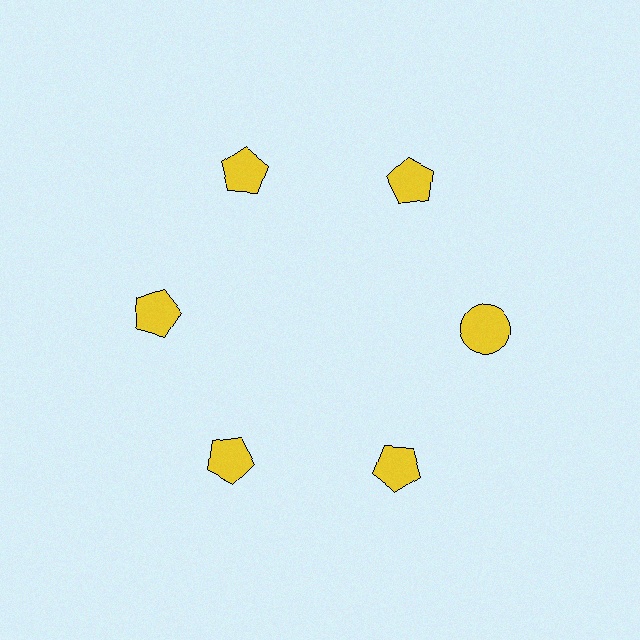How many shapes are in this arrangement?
There are 6 shapes arranged in a ring pattern.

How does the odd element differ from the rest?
It has a different shape: circle instead of pentagon.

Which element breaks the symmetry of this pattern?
The yellow circle at roughly the 3 o'clock position breaks the symmetry. All other shapes are yellow pentagons.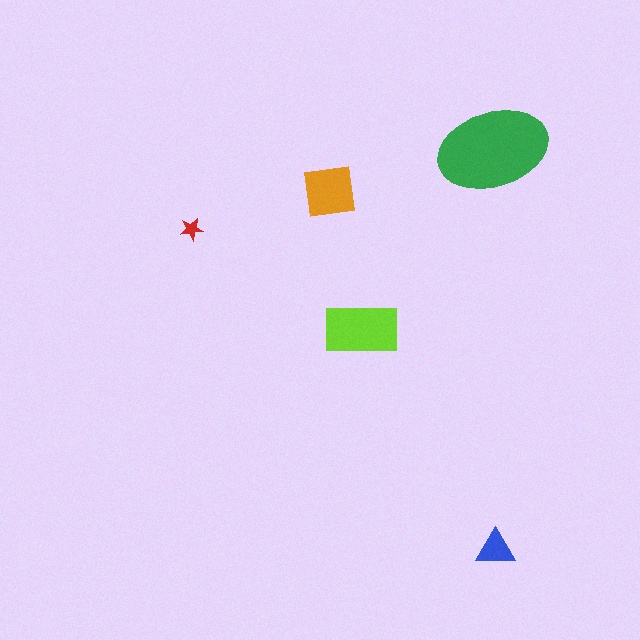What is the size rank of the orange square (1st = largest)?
3rd.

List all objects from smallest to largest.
The red star, the blue triangle, the orange square, the lime rectangle, the green ellipse.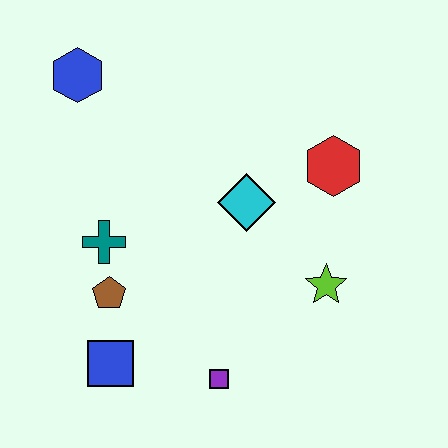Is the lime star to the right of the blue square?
Yes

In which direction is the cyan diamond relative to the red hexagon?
The cyan diamond is to the left of the red hexagon.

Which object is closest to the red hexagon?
The cyan diamond is closest to the red hexagon.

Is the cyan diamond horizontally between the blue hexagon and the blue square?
No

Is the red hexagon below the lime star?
No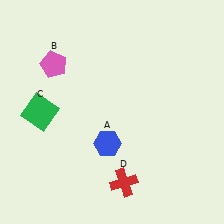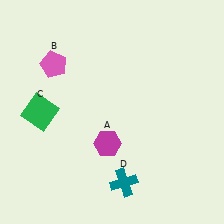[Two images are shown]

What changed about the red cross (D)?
In Image 1, D is red. In Image 2, it changed to teal.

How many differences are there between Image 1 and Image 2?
There are 2 differences between the two images.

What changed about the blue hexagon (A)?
In Image 1, A is blue. In Image 2, it changed to magenta.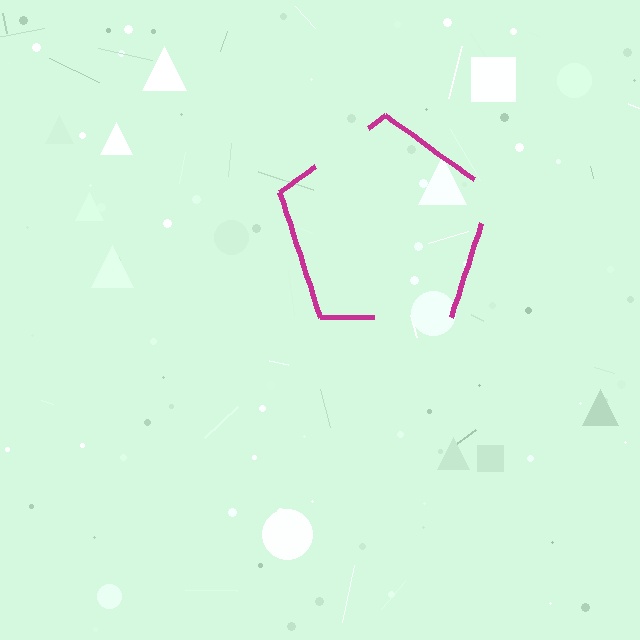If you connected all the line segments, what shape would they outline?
They would outline a pentagon.